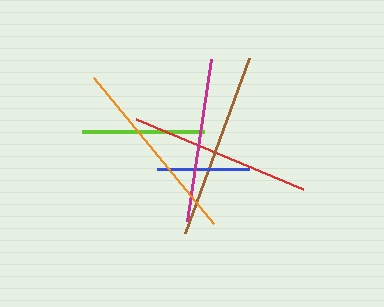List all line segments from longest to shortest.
From longest to shortest: orange, brown, red, magenta, lime, blue.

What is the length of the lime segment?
The lime segment is approximately 122 pixels long.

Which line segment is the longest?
The orange line is the longest at approximately 189 pixels.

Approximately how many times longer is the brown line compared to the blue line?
The brown line is approximately 2.0 times the length of the blue line.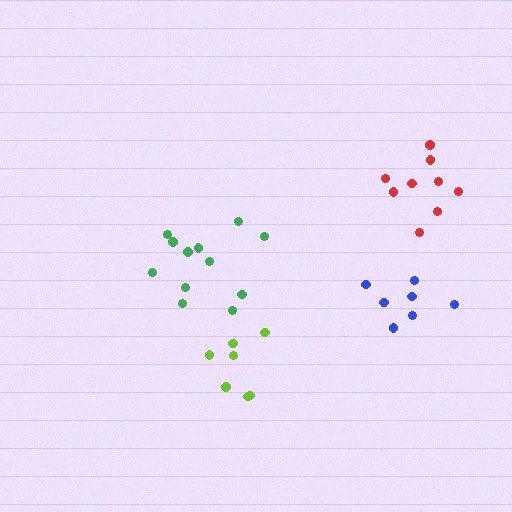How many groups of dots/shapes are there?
There are 4 groups.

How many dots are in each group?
Group 1: 9 dots, Group 2: 7 dots, Group 3: 12 dots, Group 4: 7 dots (35 total).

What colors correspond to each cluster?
The clusters are colored: red, lime, green, blue.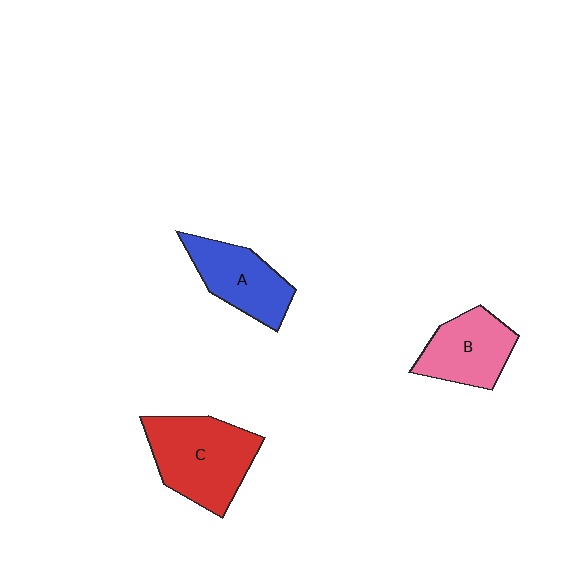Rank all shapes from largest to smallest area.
From largest to smallest: C (red), A (blue), B (pink).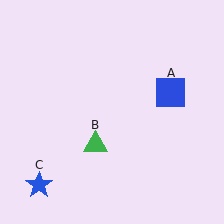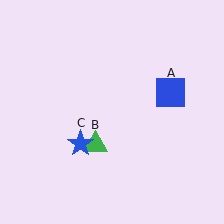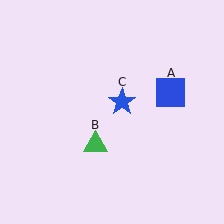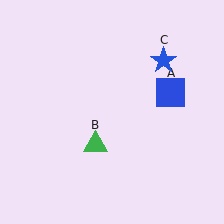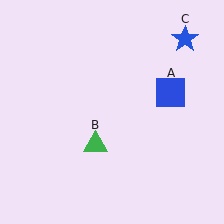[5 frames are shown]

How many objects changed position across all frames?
1 object changed position: blue star (object C).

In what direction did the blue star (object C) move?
The blue star (object C) moved up and to the right.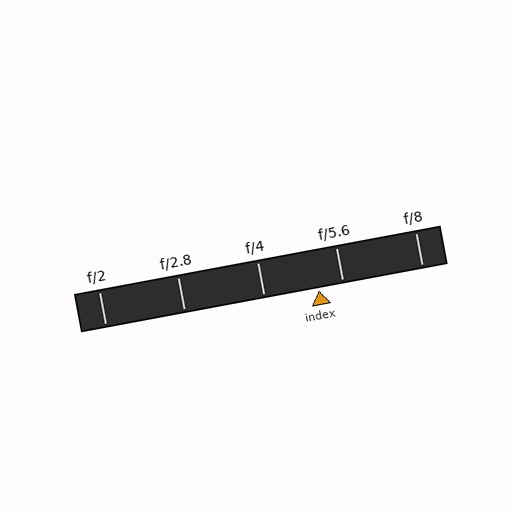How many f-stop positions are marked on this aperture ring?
There are 5 f-stop positions marked.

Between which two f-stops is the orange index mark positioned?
The index mark is between f/4 and f/5.6.